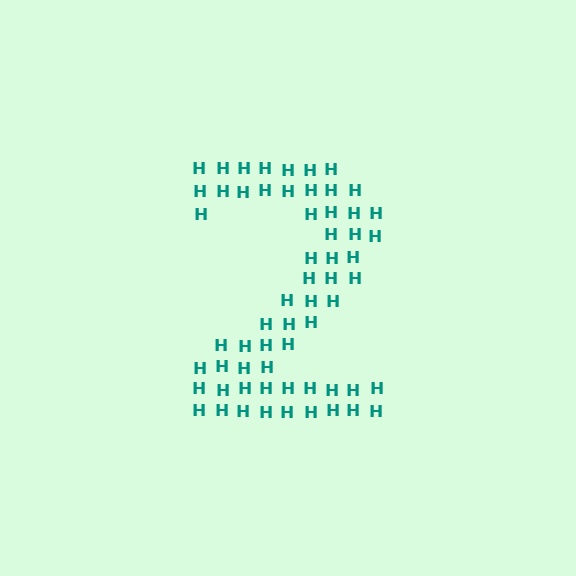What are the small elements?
The small elements are letter H's.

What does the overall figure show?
The overall figure shows the digit 2.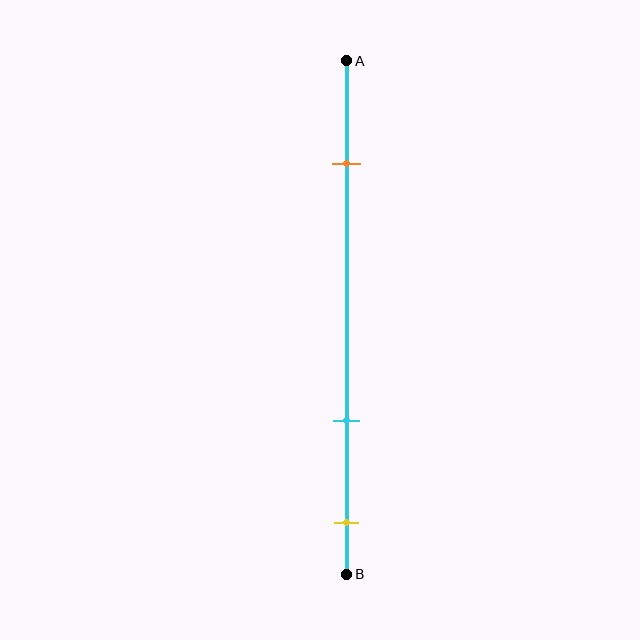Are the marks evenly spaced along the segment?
No, the marks are not evenly spaced.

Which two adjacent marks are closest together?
The cyan and yellow marks are the closest adjacent pair.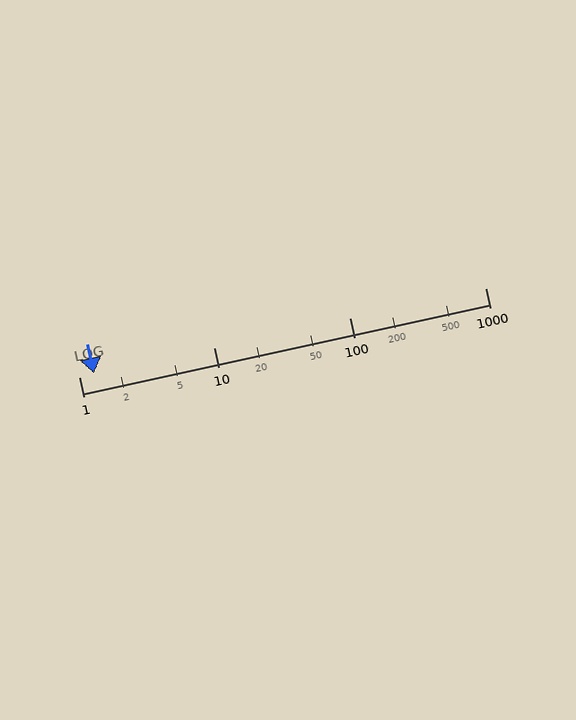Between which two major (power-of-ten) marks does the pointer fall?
The pointer is between 1 and 10.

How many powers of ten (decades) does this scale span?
The scale spans 3 decades, from 1 to 1000.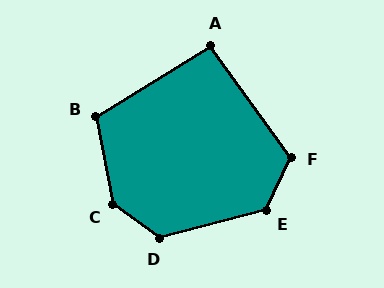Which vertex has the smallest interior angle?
A, at approximately 94 degrees.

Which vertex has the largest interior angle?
C, at approximately 136 degrees.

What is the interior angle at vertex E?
Approximately 129 degrees (obtuse).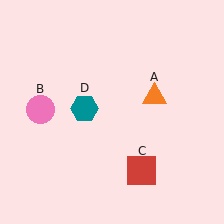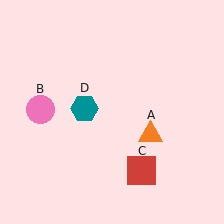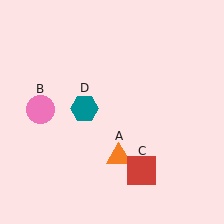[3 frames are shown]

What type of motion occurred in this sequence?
The orange triangle (object A) rotated clockwise around the center of the scene.